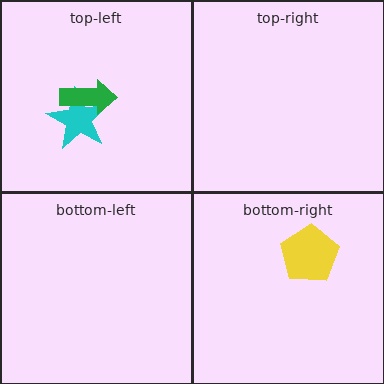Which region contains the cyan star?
The top-left region.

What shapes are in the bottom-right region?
The yellow pentagon.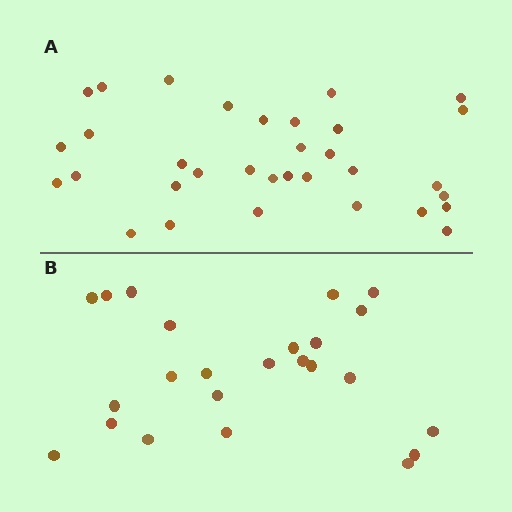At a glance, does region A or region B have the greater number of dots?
Region A (the top region) has more dots.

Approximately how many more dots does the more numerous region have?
Region A has roughly 8 or so more dots than region B.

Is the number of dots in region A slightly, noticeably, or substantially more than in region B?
Region A has noticeably more, but not dramatically so. The ratio is roughly 1.4 to 1.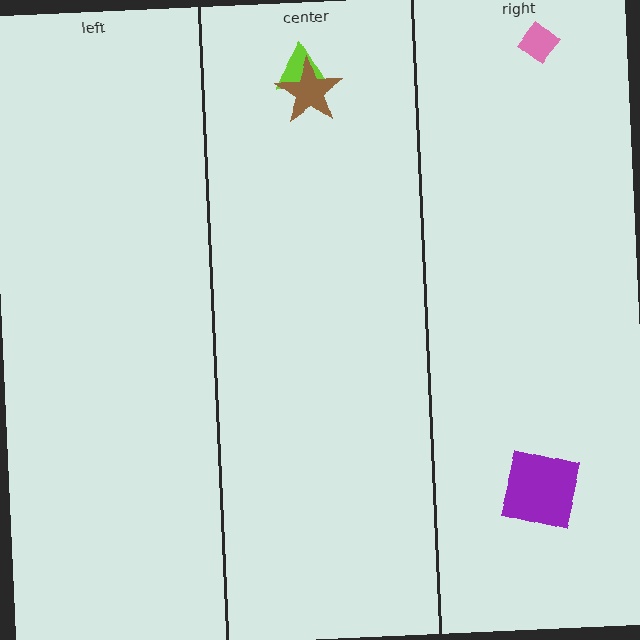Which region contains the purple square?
The right region.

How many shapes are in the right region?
2.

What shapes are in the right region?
The purple square, the pink diamond.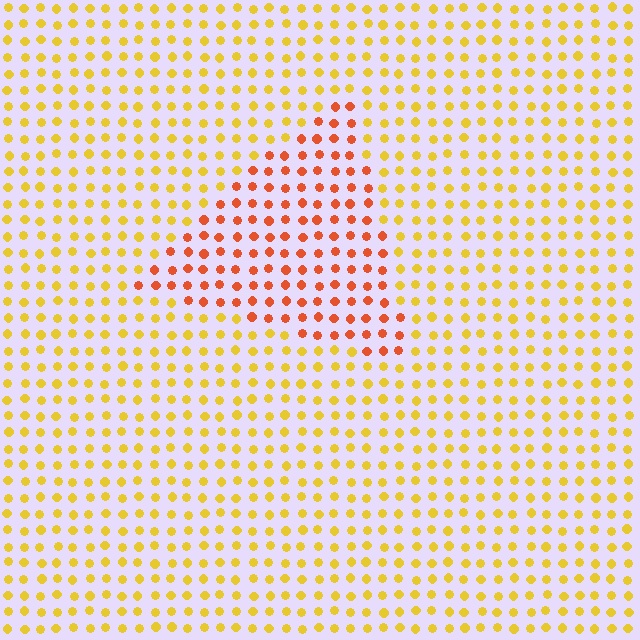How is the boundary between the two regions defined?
The boundary is defined purely by a slight shift in hue (about 39 degrees). Spacing, size, and orientation are identical on both sides.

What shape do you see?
I see a triangle.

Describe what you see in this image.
The image is filled with small yellow elements in a uniform arrangement. A triangle-shaped region is visible where the elements are tinted to a slightly different hue, forming a subtle color boundary.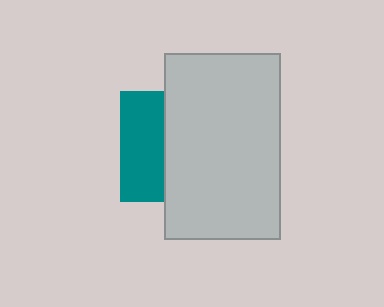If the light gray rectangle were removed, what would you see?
You would see the complete teal square.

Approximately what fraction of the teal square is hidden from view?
Roughly 61% of the teal square is hidden behind the light gray rectangle.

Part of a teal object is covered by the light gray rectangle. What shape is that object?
It is a square.